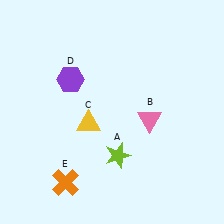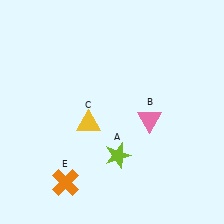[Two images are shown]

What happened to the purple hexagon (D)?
The purple hexagon (D) was removed in Image 2. It was in the top-left area of Image 1.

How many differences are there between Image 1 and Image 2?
There is 1 difference between the two images.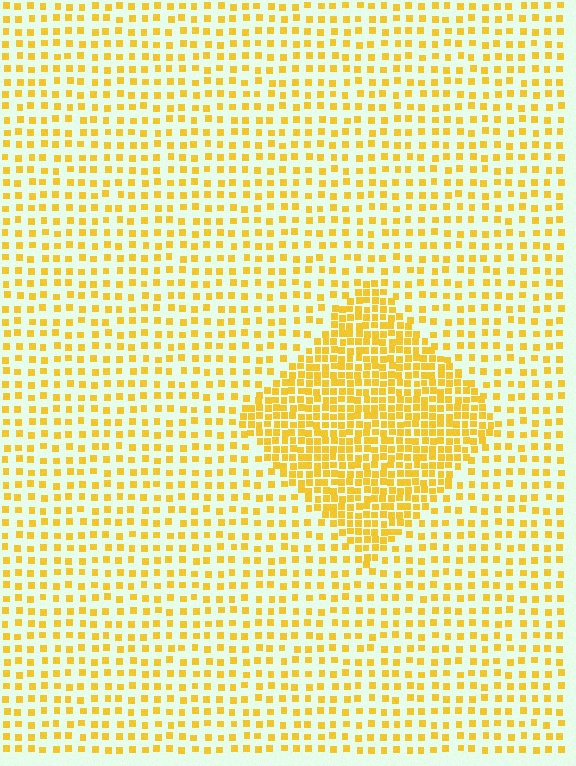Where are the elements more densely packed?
The elements are more densely packed inside the diamond boundary.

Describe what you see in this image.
The image contains small yellow elements arranged at two different densities. A diamond-shaped region is visible where the elements are more densely packed than the surrounding area.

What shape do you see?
I see a diamond.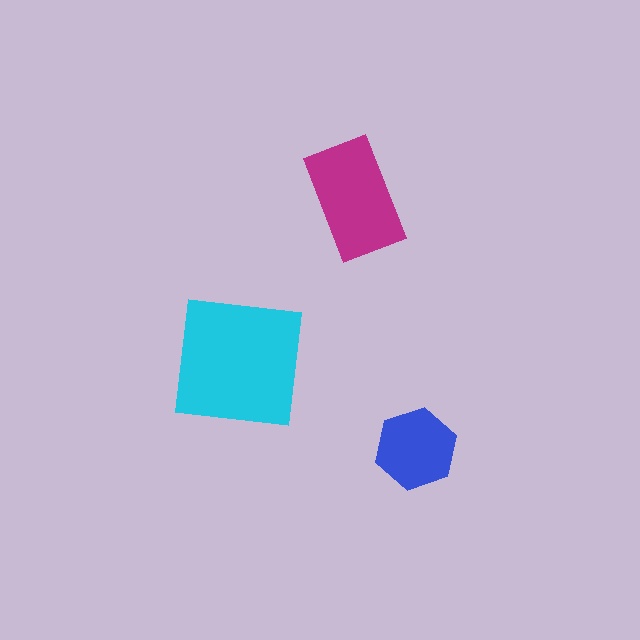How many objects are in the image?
There are 3 objects in the image.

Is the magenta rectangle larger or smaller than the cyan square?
Smaller.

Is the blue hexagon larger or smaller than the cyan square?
Smaller.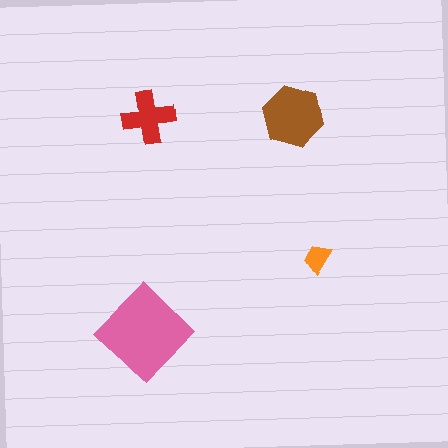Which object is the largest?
The pink diamond.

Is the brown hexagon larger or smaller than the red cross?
Larger.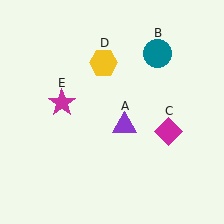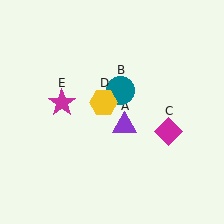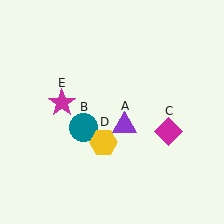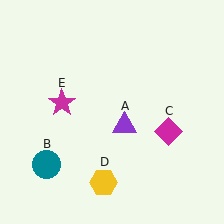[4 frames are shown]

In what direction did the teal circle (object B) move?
The teal circle (object B) moved down and to the left.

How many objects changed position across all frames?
2 objects changed position: teal circle (object B), yellow hexagon (object D).